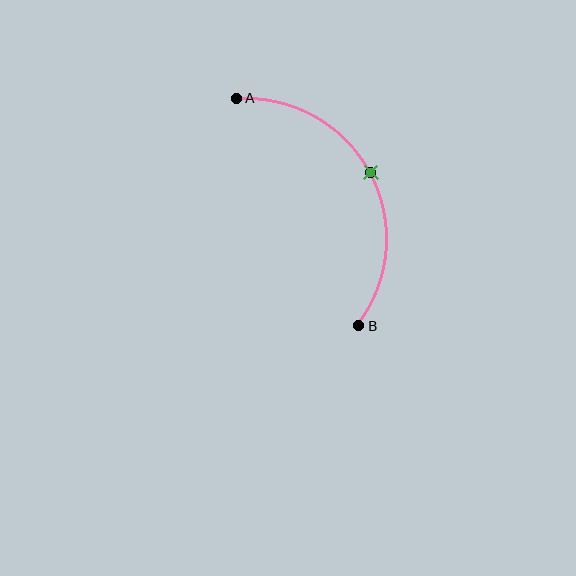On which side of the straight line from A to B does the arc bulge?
The arc bulges to the right of the straight line connecting A and B.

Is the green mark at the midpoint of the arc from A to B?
Yes. The green mark lies on the arc at equal arc-length from both A and B — it is the arc midpoint.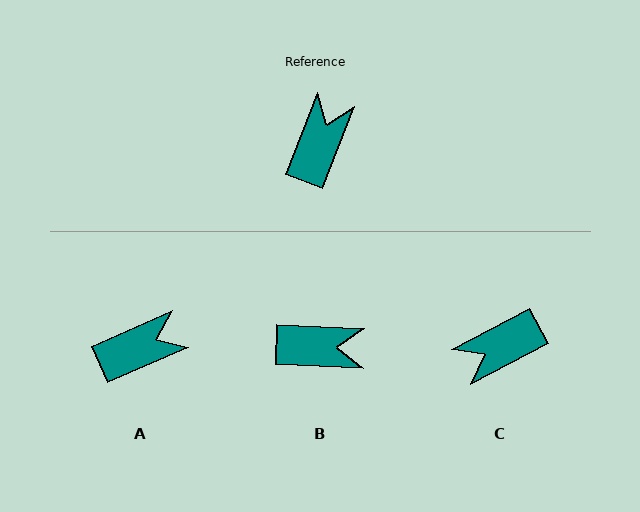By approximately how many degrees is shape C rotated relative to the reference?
Approximately 139 degrees counter-clockwise.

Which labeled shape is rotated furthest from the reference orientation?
C, about 139 degrees away.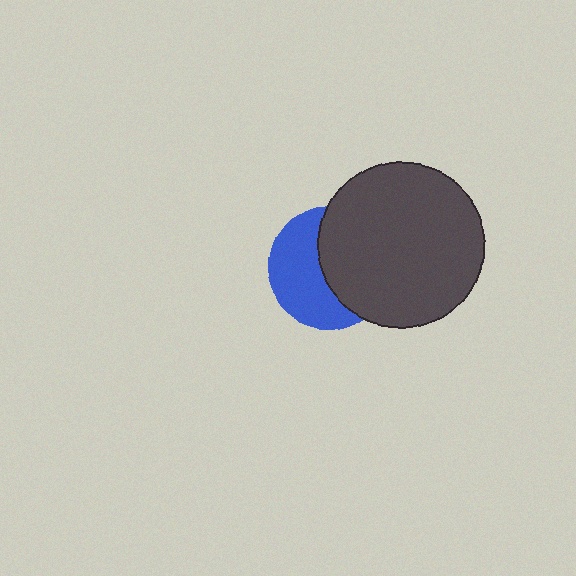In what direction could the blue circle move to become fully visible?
The blue circle could move left. That would shift it out from behind the dark gray circle entirely.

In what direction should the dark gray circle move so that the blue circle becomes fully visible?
The dark gray circle should move right. That is the shortest direction to clear the overlap and leave the blue circle fully visible.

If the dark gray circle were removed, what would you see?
You would see the complete blue circle.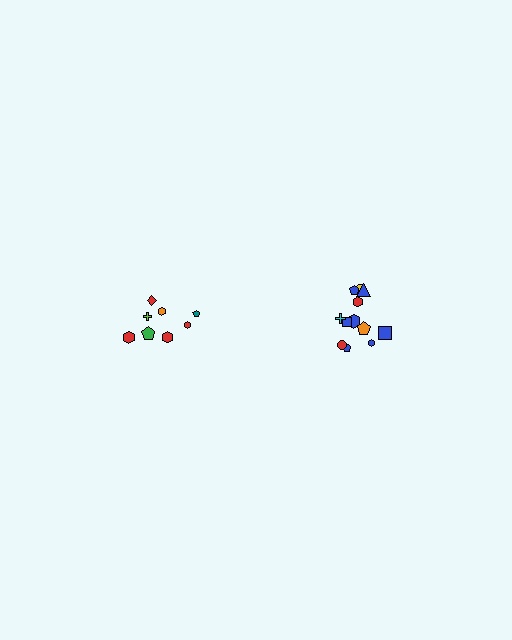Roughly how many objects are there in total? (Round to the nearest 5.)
Roughly 20 objects in total.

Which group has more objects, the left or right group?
The right group.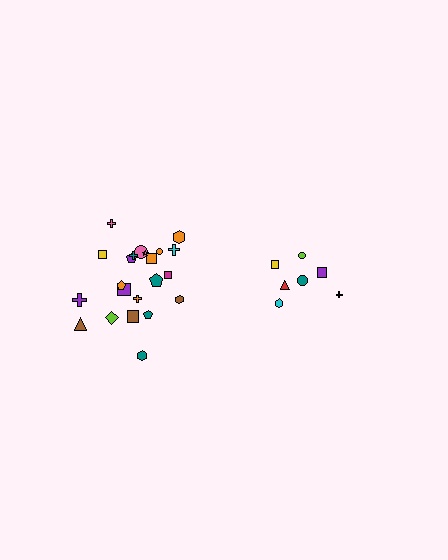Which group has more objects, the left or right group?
The left group.